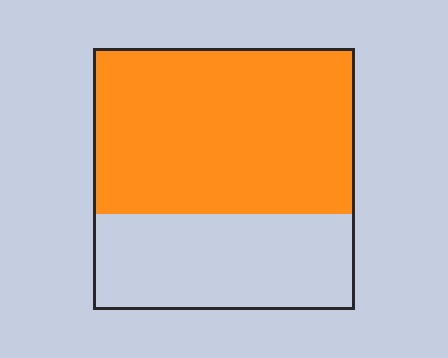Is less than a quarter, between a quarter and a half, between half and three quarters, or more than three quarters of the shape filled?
Between half and three quarters.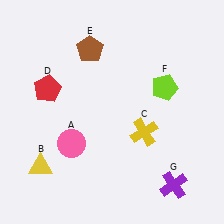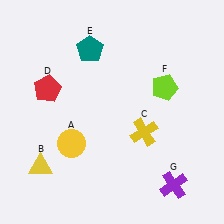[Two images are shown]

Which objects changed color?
A changed from pink to yellow. E changed from brown to teal.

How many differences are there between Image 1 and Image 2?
There are 2 differences between the two images.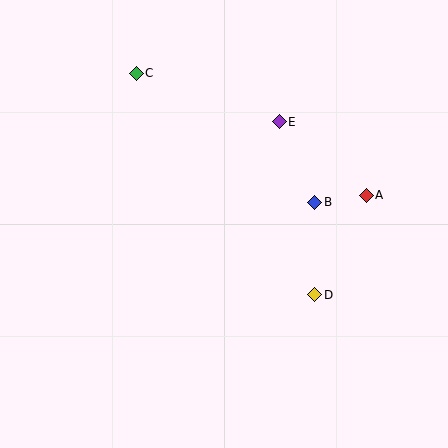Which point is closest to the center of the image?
Point B at (315, 202) is closest to the center.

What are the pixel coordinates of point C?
Point C is at (136, 73).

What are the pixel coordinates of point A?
Point A is at (366, 195).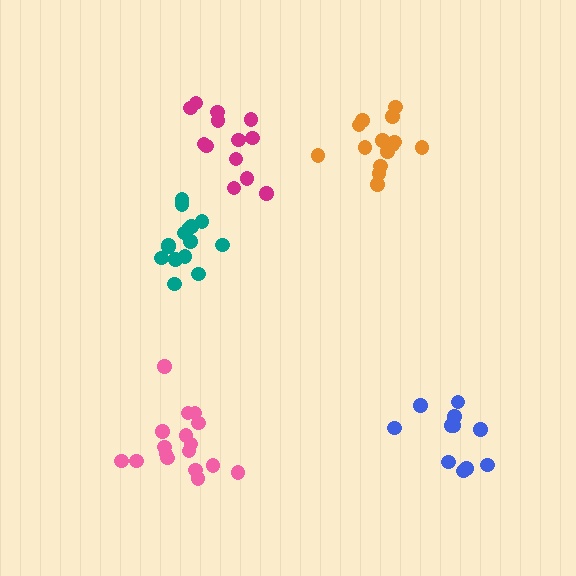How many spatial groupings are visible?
There are 5 spatial groupings.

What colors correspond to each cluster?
The clusters are colored: teal, blue, magenta, orange, pink.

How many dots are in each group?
Group 1: 15 dots, Group 2: 11 dots, Group 3: 13 dots, Group 4: 14 dots, Group 5: 17 dots (70 total).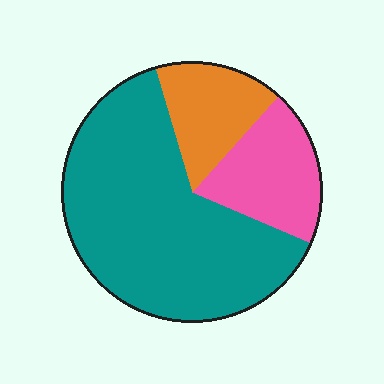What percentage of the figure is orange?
Orange takes up about one sixth (1/6) of the figure.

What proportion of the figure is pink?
Pink takes up about one fifth (1/5) of the figure.